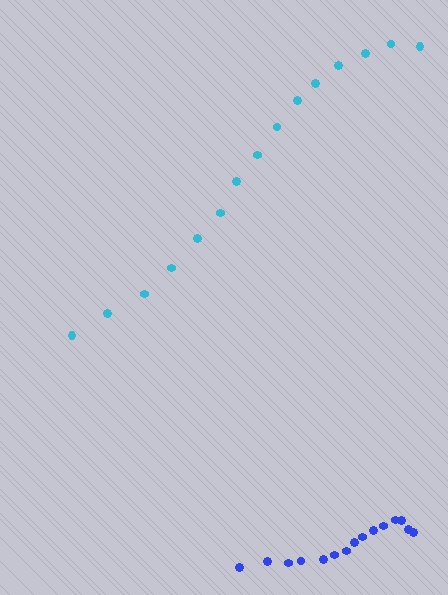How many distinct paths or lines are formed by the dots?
There are 2 distinct paths.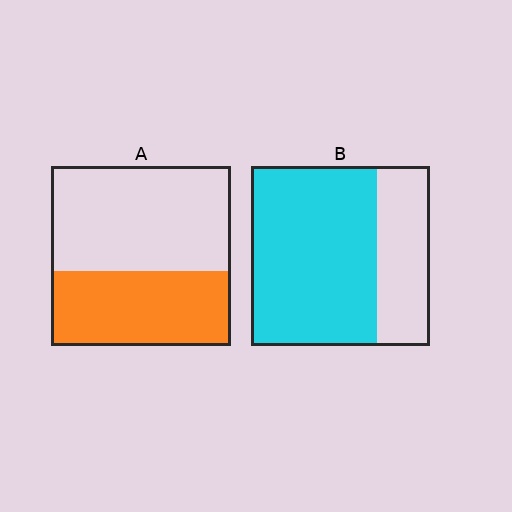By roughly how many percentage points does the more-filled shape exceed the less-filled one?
By roughly 30 percentage points (B over A).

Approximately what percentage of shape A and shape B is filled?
A is approximately 40% and B is approximately 70%.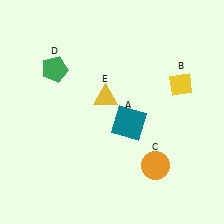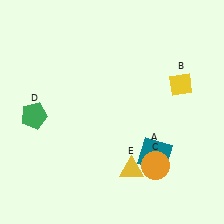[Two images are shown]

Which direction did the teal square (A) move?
The teal square (A) moved down.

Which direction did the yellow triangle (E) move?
The yellow triangle (E) moved down.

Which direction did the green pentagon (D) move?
The green pentagon (D) moved down.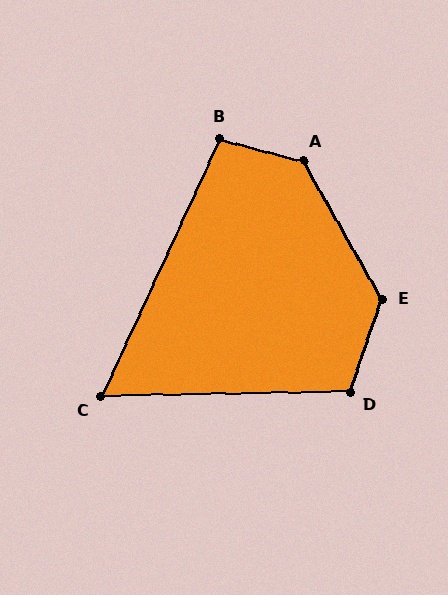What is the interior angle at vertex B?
Approximately 100 degrees (obtuse).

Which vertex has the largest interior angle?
A, at approximately 134 degrees.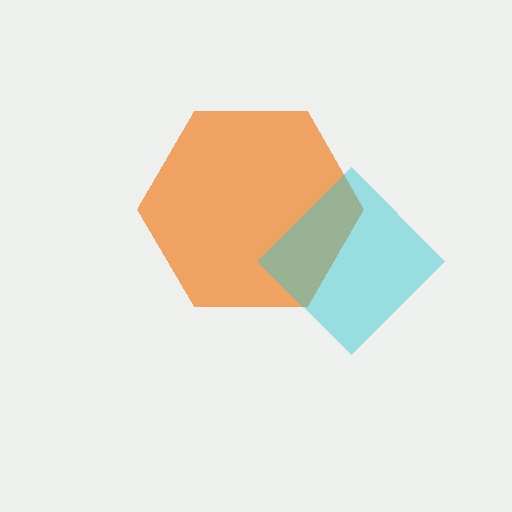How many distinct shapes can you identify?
There are 2 distinct shapes: an orange hexagon, a cyan diamond.